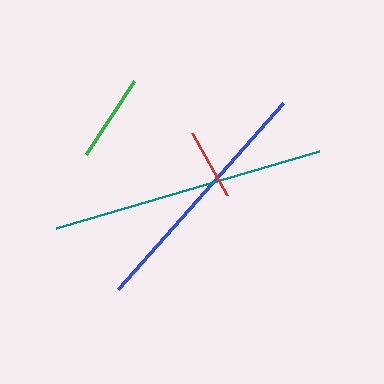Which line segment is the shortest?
The red line is the shortest at approximately 71 pixels.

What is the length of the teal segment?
The teal segment is approximately 275 pixels long.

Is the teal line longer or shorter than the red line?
The teal line is longer than the red line.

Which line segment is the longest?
The teal line is the longest at approximately 275 pixels.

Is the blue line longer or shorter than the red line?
The blue line is longer than the red line.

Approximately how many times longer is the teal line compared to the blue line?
The teal line is approximately 1.1 times the length of the blue line.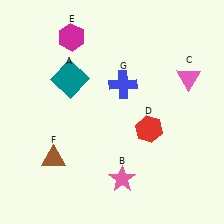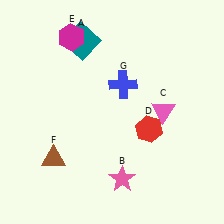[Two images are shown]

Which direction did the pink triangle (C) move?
The pink triangle (C) moved down.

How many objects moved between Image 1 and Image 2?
2 objects moved between the two images.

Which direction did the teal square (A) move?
The teal square (A) moved up.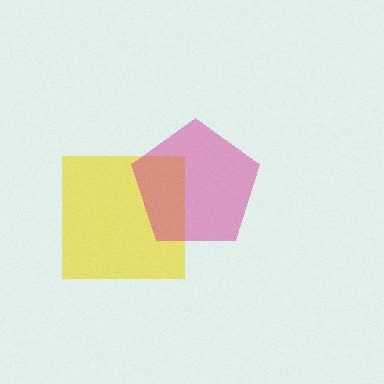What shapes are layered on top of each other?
The layered shapes are: a yellow square, a magenta pentagon.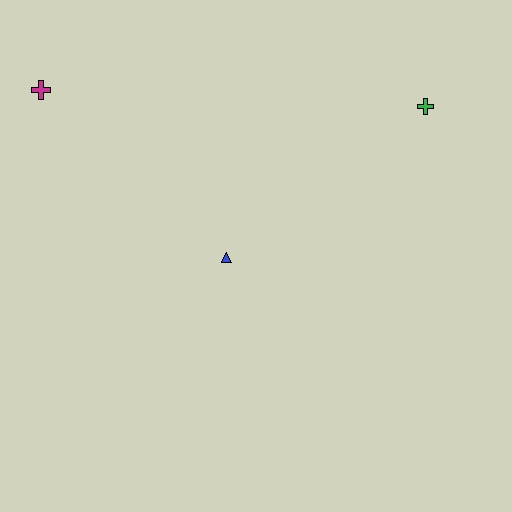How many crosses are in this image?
There are 2 crosses.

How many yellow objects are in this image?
There are no yellow objects.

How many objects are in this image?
There are 3 objects.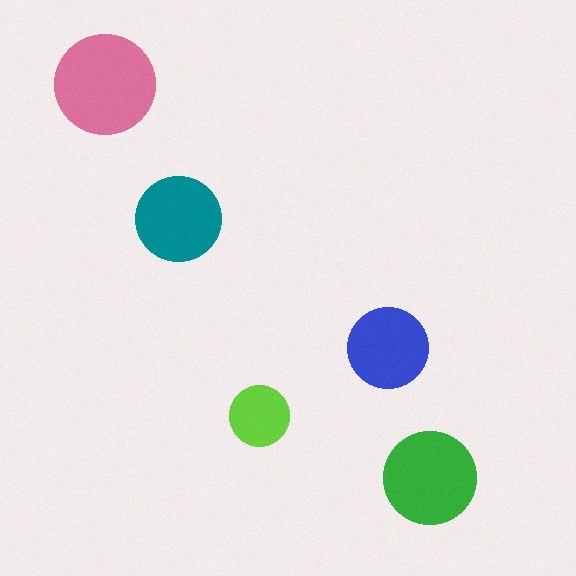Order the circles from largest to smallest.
the pink one, the green one, the teal one, the blue one, the lime one.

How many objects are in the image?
There are 5 objects in the image.